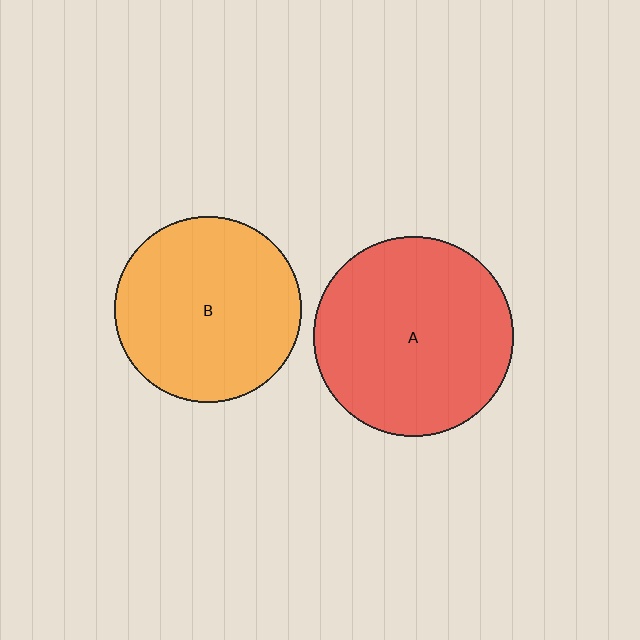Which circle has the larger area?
Circle A (red).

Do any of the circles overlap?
No, none of the circles overlap.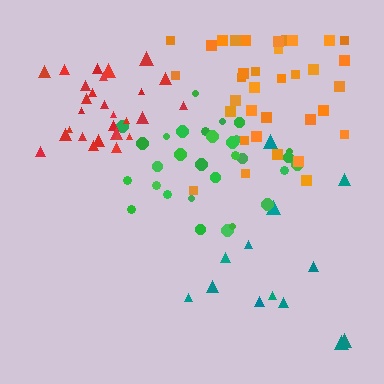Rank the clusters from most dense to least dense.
red, green, orange, teal.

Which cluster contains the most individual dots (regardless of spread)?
Orange (35).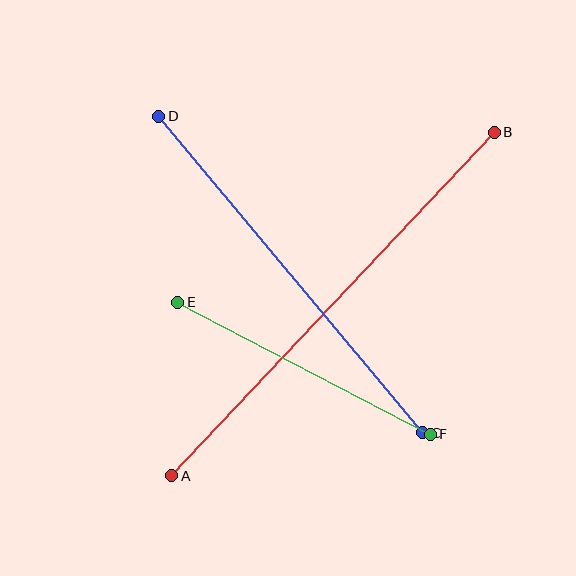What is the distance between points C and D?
The distance is approximately 412 pixels.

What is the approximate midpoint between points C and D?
The midpoint is at approximately (291, 274) pixels.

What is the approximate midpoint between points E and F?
The midpoint is at approximately (304, 368) pixels.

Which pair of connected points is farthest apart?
Points A and B are farthest apart.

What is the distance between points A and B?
The distance is approximately 471 pixels.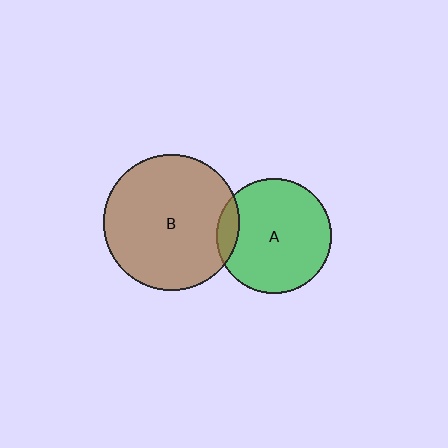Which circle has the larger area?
Circle B (brown).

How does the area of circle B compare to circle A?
Approximately 1.4 times.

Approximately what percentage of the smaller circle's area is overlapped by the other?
Approximately 10%.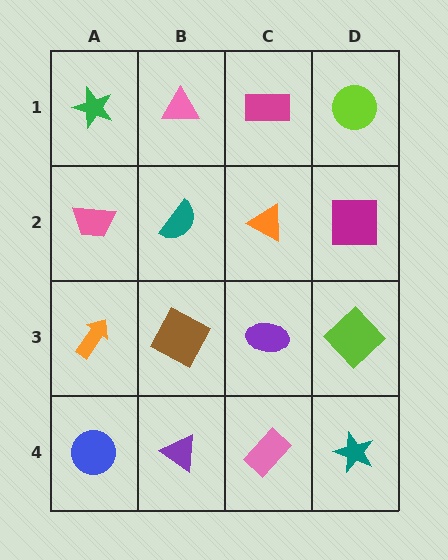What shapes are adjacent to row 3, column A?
A pink trapezoid (row 2, column A), a blue circle (row 4, column A), a brown square (row 3, column B).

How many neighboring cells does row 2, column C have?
4.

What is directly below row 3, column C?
A pink rectangle.